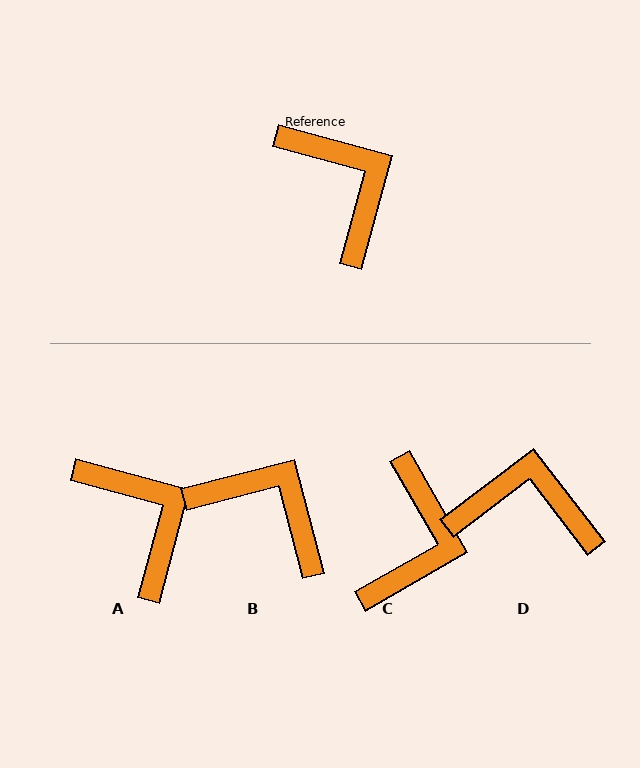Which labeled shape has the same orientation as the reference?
A.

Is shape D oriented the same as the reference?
No, it is off by about 52 degrees.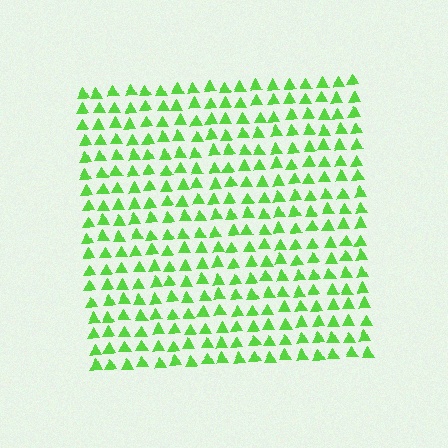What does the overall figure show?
The overall figure shows a square.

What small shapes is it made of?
It is made of small triangles.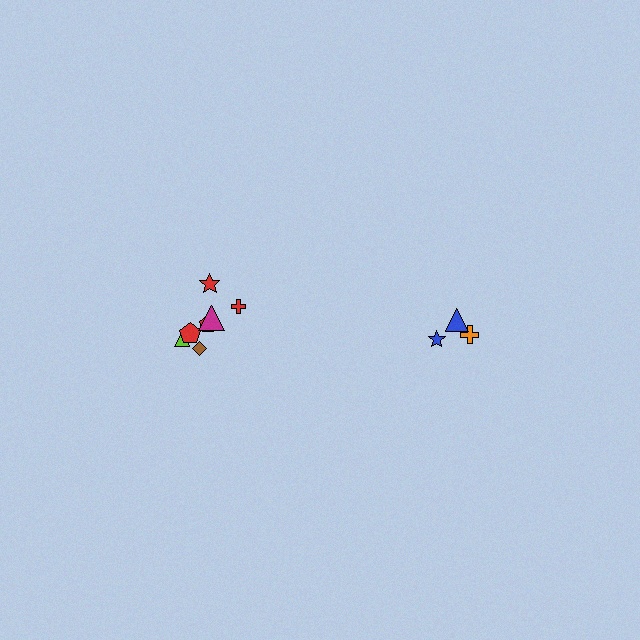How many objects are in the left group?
There are 7 objects.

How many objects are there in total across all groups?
There are 10 objects.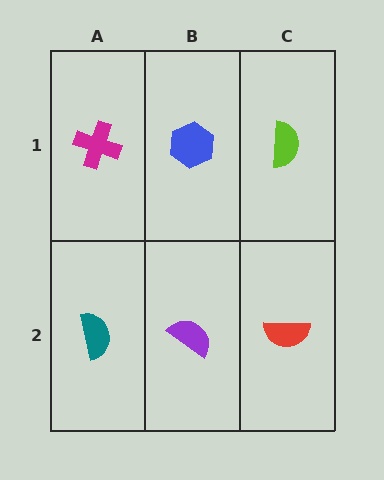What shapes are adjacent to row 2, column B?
A blue hexagon (row 1, column B), a teal semicircle (row 2, column A), a red semicircle (row 2, column C).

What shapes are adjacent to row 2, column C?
A lime semicircle (row 1, column C), a purple semicircle (row 2, column B).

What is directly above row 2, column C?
A lime semicircle.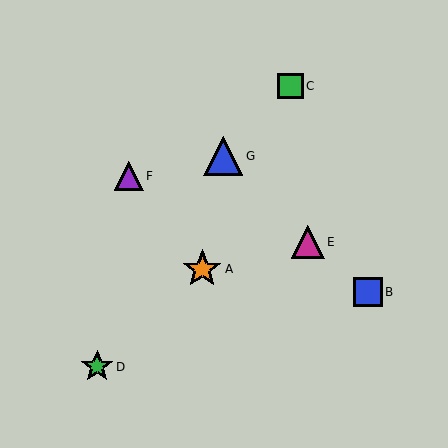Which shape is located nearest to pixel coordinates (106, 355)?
The green star (labeled D) at (97, 367) is nearest to that location.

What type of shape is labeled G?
Shape G is a blue triangle.